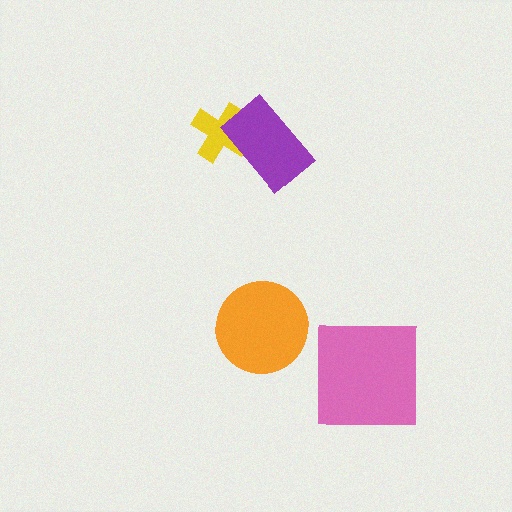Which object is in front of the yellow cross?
The purple rectangle is in front of the yellow cross.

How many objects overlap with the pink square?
0 objects overlap with the pink square.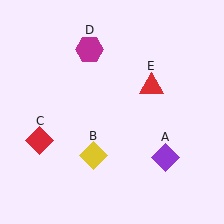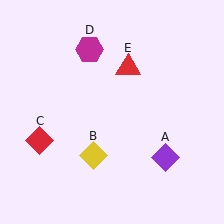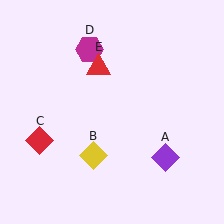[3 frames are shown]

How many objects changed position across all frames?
1 object changed position: red triangle (object E).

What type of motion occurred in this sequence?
The red triangle (object E) rotated counterclockwise around the center of the scene.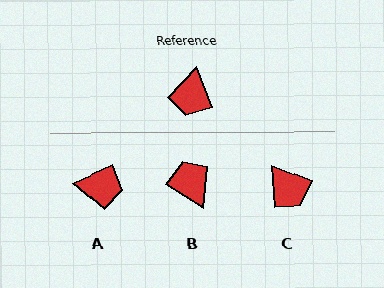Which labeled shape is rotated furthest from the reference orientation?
B, about 144 degrees away.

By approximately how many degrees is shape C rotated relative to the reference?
Approximately 47 degrees counter-clockwise.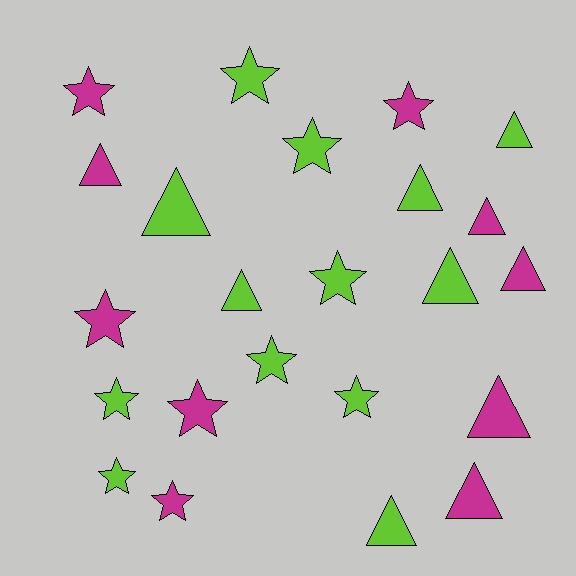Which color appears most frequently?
Lime, with 13 objects.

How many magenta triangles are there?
There are 5 magenta triangles.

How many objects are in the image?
There are 23 objects.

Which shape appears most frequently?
Star, with 12 objects.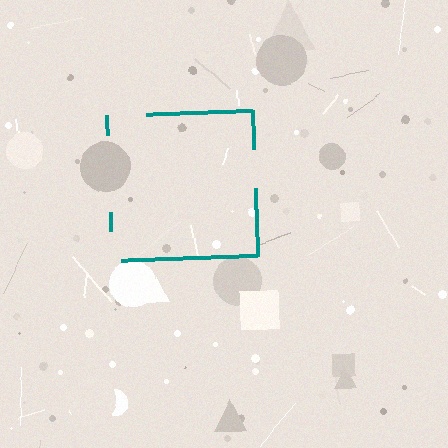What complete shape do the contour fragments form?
The contour fragments form a square.